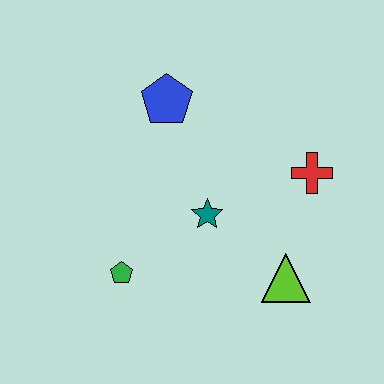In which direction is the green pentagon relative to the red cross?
The green pentagon is to the left of the red cross.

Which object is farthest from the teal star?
The blue pentagon is farthest from the teal star.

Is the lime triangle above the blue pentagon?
No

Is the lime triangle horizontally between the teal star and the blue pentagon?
No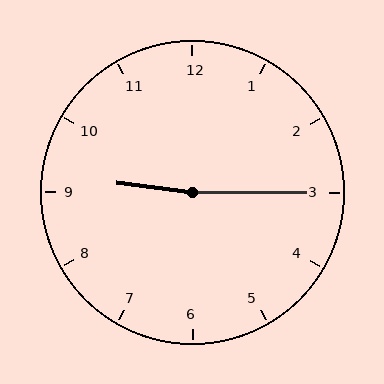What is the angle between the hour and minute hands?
Approximately 172 degrees.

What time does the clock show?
9:15.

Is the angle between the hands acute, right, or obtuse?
It is obtuse.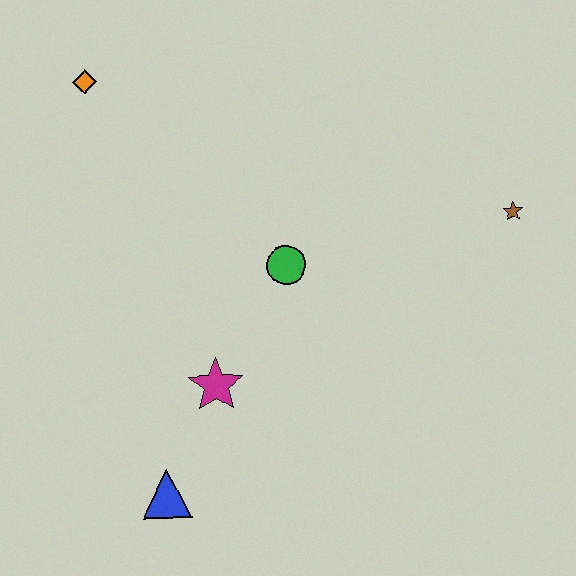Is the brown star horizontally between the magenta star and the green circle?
No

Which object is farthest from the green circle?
The orange diamond is farthest from the green circle.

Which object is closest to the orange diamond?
The green circle is closest to the orange diamond.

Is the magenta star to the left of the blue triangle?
No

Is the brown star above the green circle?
Yes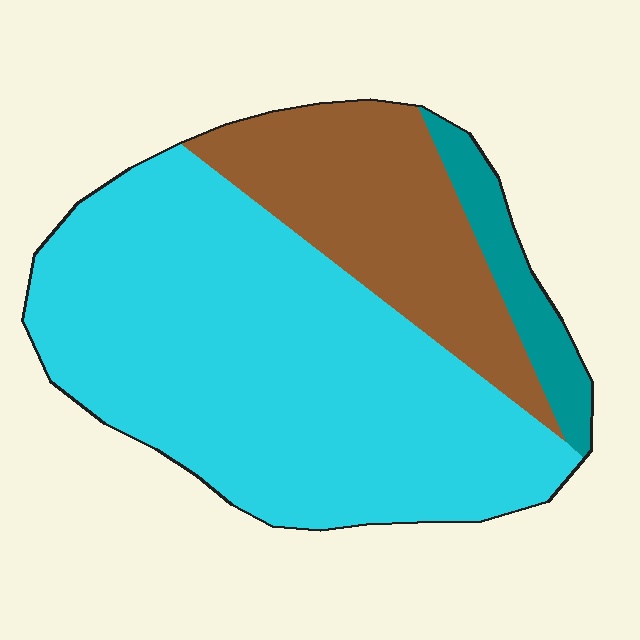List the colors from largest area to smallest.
From largest to smallest: cyan, brown, teal.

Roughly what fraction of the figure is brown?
Brown covers 25% of the figure.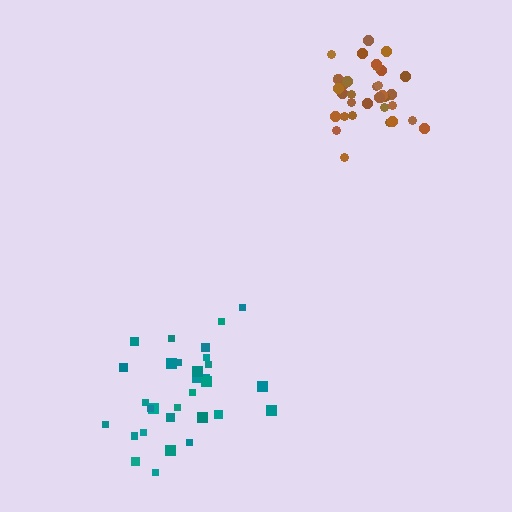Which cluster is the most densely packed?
Brown.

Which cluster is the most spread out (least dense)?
Teal.